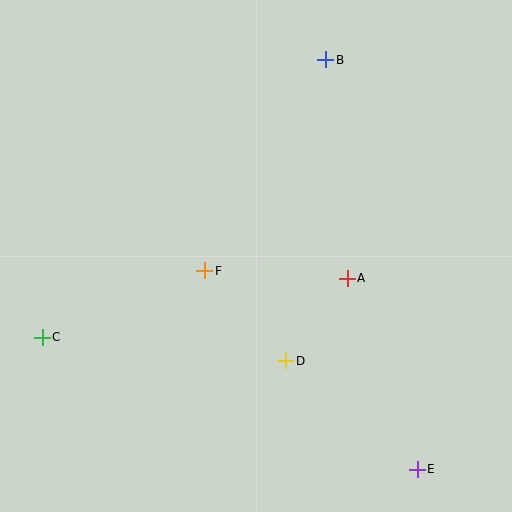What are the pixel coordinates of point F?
Point F is at (205, 271).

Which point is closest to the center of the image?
Point F at (205, 271) is closest to the center.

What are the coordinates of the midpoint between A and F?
The midpoint between A and F is at (276, 274).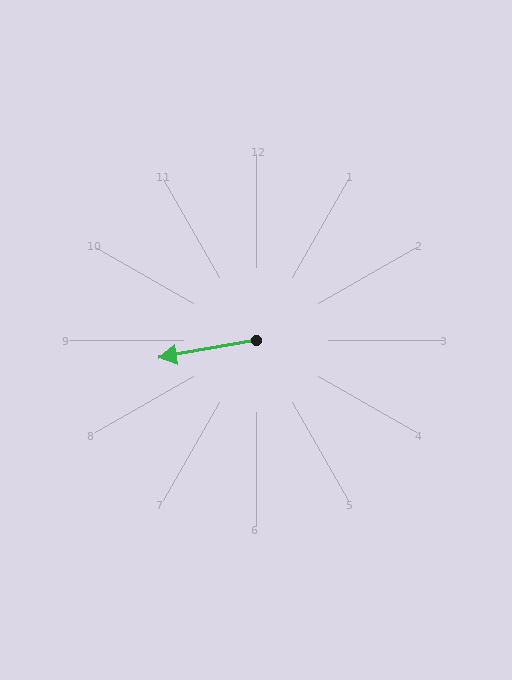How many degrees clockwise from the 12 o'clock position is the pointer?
Approximately 260 degrees.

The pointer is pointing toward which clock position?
Roughly 9 o'clock.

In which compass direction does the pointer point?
West.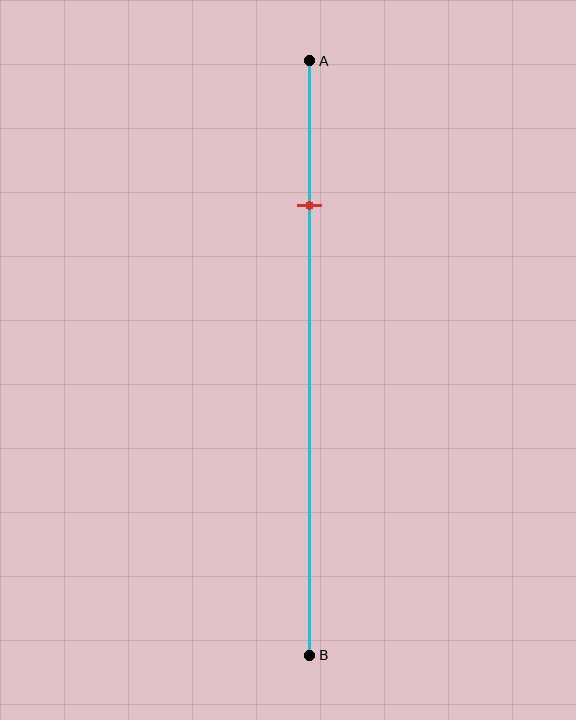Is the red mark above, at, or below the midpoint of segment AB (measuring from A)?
The red mark is above the midpoint of segment AB.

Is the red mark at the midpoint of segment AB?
No, the mark is at about 25% from A, not at the 50% midpoint.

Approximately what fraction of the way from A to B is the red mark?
The red mark is approximately 25% of the way from A to B.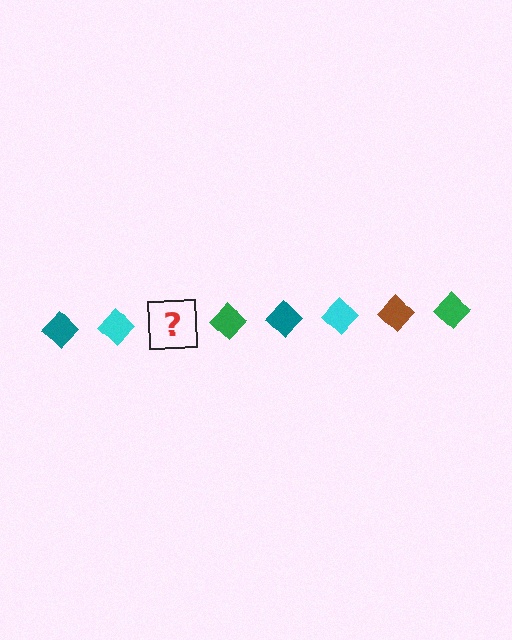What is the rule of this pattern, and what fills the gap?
The rule is that the pattern cycles through teal, cyan, brown, green diamonds. The gap should be filled with a brown diamond.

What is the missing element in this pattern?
The missing element is a brown diamond.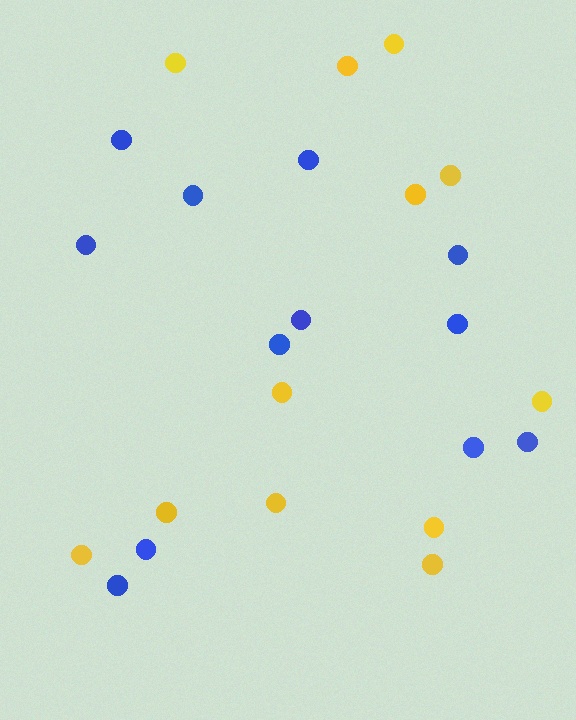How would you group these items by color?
There are 2 groups: one group of blue circles (12) and one group of yellow circles (12).